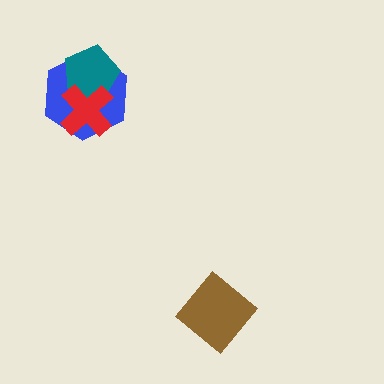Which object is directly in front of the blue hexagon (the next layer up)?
The teal pentagon is directly in front of the blue hexagon.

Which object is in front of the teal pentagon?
The red cross is in front of the teal pentagon.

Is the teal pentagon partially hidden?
Yes, it is partially covered by another shape.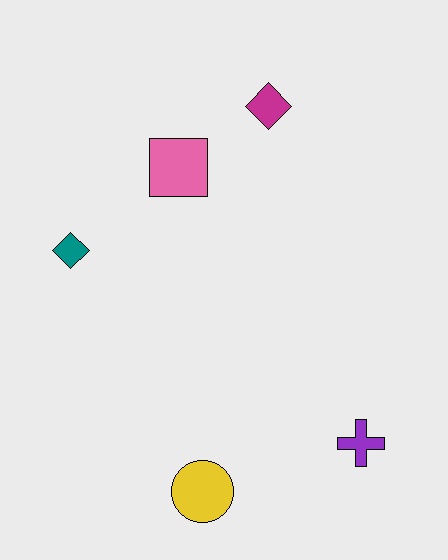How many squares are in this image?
There is 1 square.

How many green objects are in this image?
There are no green objects.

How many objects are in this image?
There are 5 objects.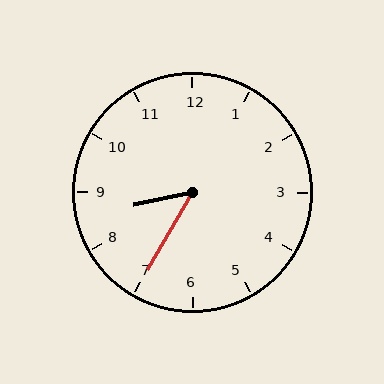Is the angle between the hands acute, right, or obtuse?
It is acute.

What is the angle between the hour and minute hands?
Approximately 48 degrees.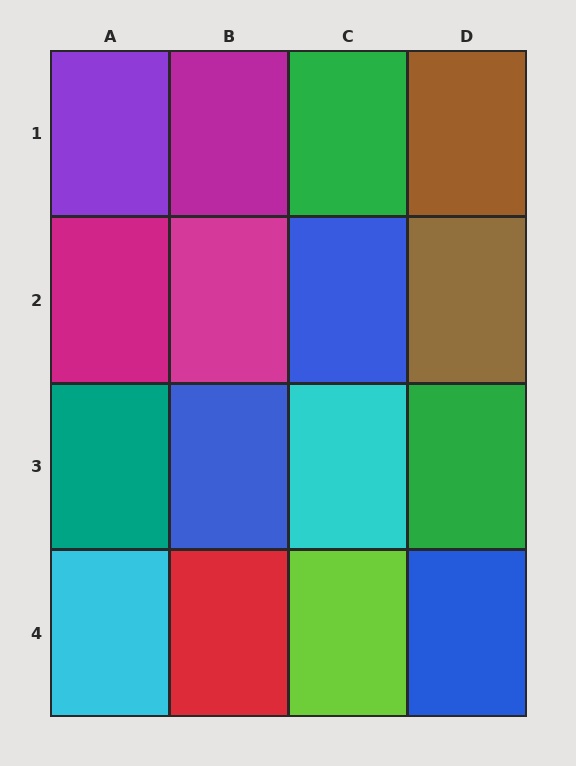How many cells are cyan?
2 cells are cyan.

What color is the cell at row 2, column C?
Blue.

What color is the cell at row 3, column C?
Cyan.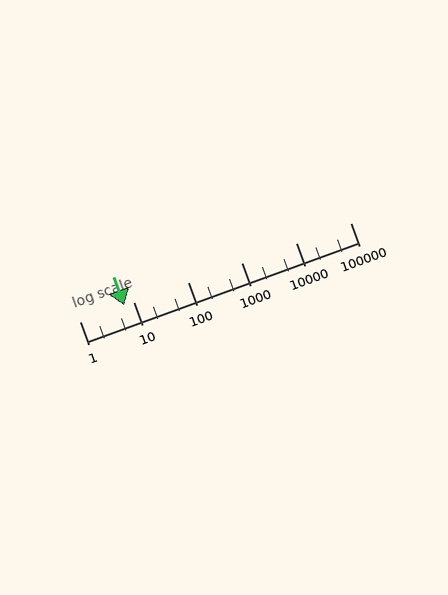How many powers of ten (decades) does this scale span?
The scale spans 5 decades, from 1 to 100000.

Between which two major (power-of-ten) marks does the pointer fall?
The pointer is between 1 and 10.